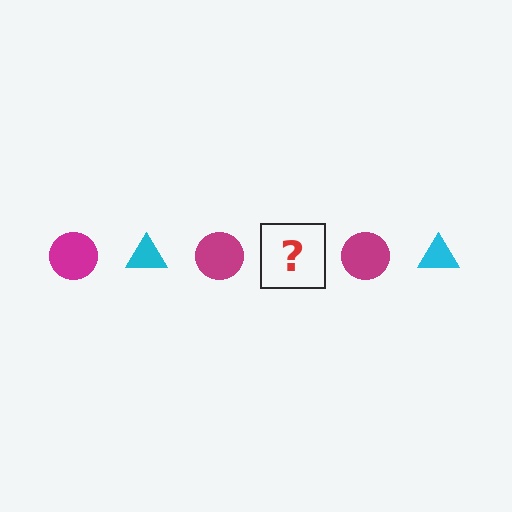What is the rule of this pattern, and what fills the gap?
The rule is that the pattern alternates between magenta circle and cyan triangle. The gap should be filled with a cyan triangle.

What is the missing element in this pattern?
The missing element is a cyan triangle.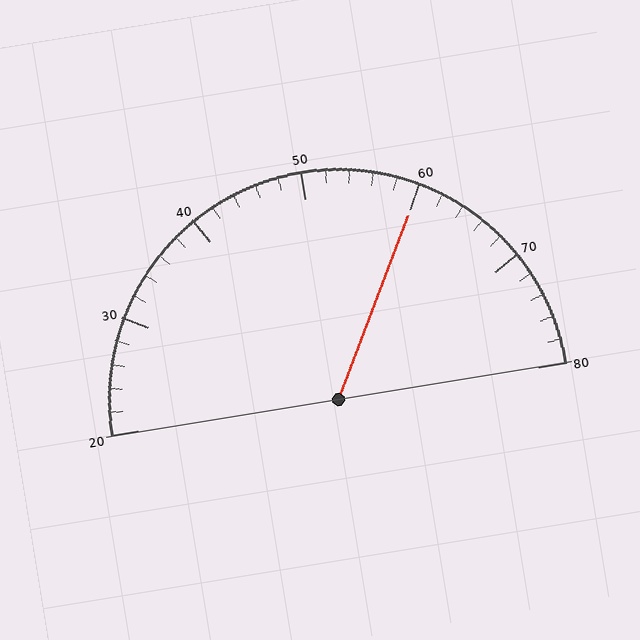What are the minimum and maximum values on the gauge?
The gauge ranges from 20 to 80.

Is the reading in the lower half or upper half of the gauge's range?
The reading is in the upper half of the range (20 to 80).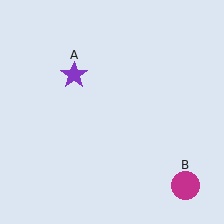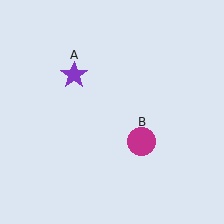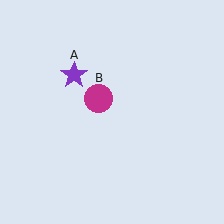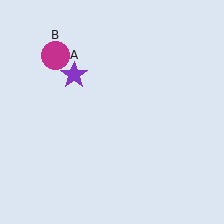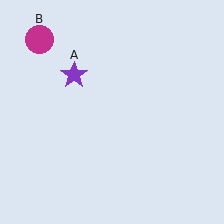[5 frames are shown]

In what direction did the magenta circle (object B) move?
The magenta circle (object B) moved up and to the left.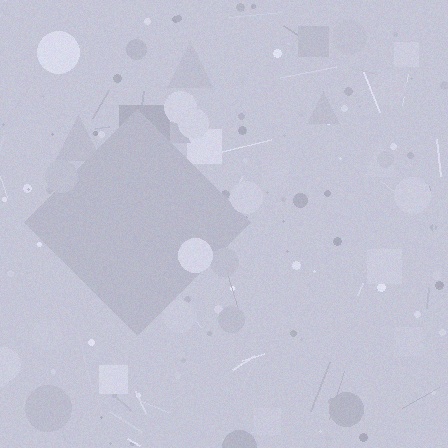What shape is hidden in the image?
A diamond is hidden in the image.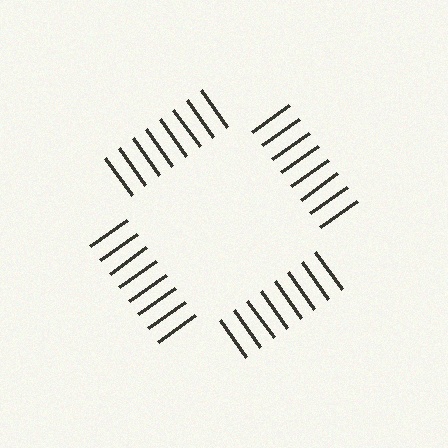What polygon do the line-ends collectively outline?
An illusory square — the line segments terminate on its edges but no continuous stroke is drawn.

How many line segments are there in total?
32 — 8 along each of the 4 edges.